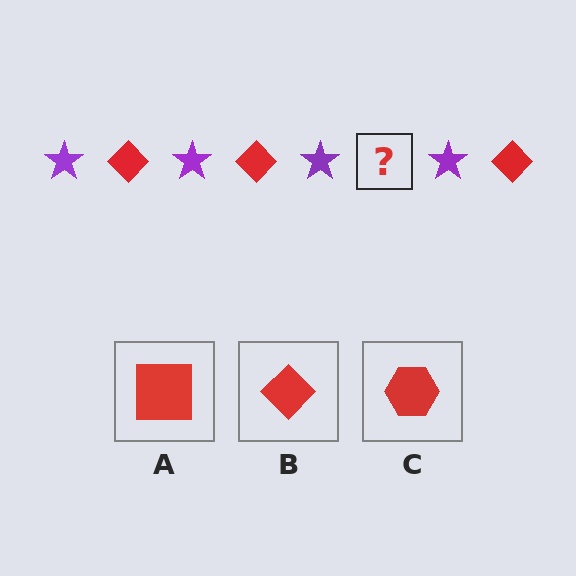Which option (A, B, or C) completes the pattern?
B.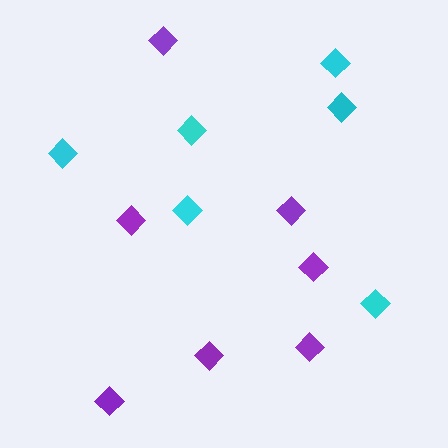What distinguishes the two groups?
There are 2 groups: one group of purple diamonds (7) and one group of cyan diamonds (6).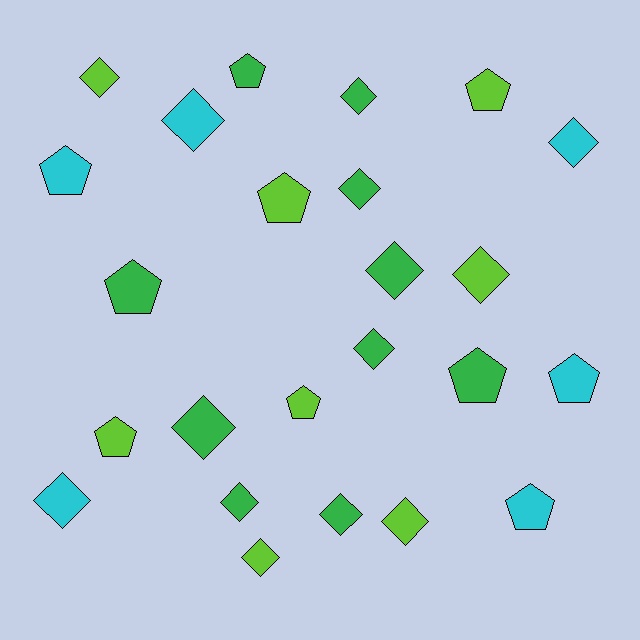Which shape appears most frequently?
Diamond, with 14 objects.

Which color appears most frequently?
Green, with 10 objects.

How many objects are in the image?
There are 24 objects.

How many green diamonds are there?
There are 7 green diamonds.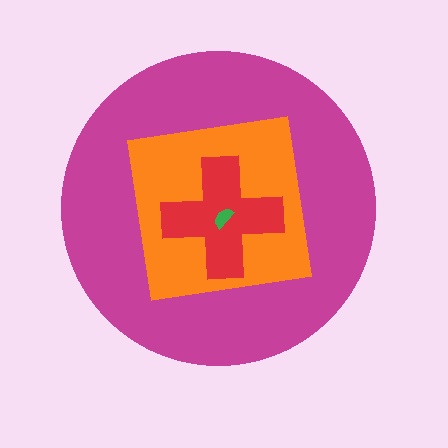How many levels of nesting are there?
4.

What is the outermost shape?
The magenta circle.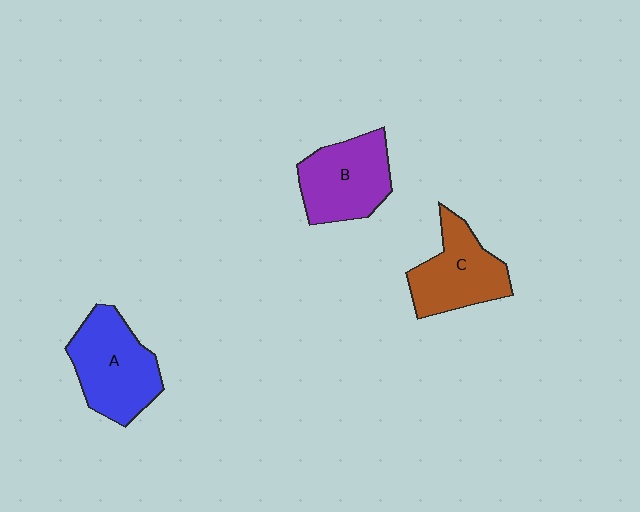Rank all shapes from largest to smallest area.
From largest to smallest: A (blue), B (purple), C (brown).